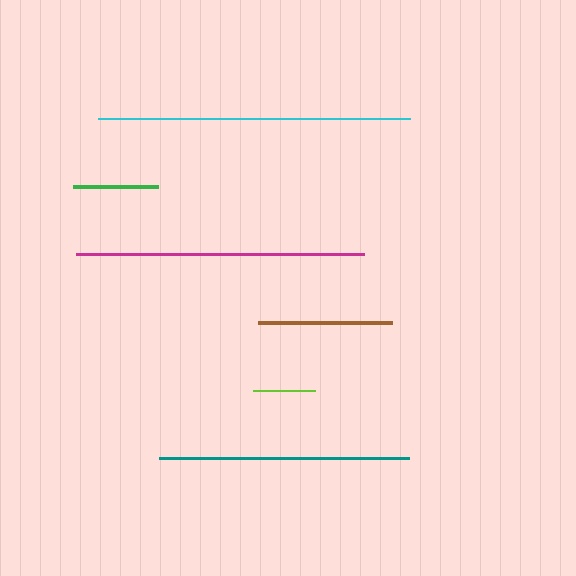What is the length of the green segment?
The green segment is approximately 84 pixels long.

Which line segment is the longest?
The cyan line is the longest at approximately 312 pixels.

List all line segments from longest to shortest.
From longest to shortest: cyan, magenta, teal, brown, green, lime.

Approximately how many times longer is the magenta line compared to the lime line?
The magenta line is approximately 4.7 times the length of the lime line.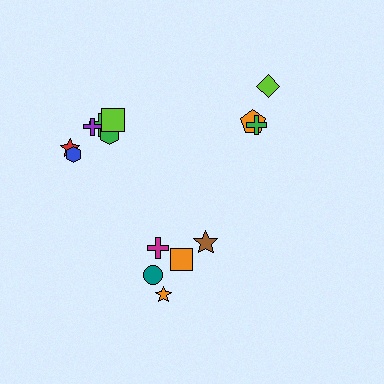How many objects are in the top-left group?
There are 6 objects.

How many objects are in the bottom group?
There are 5 objects.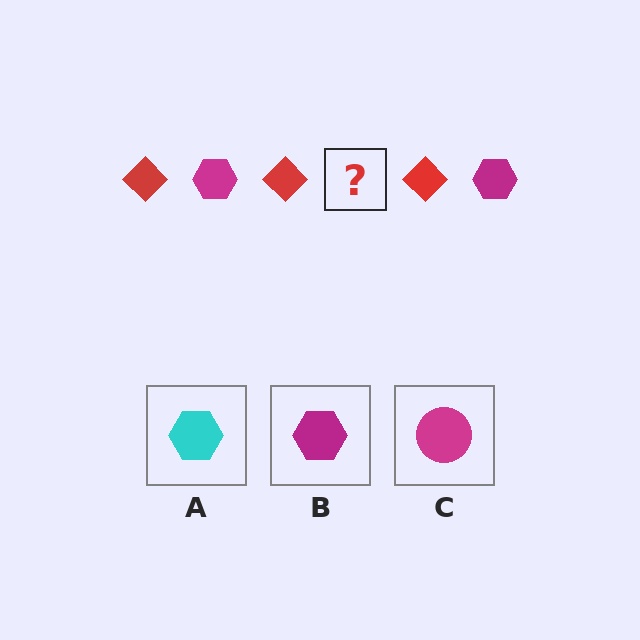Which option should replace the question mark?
Option B.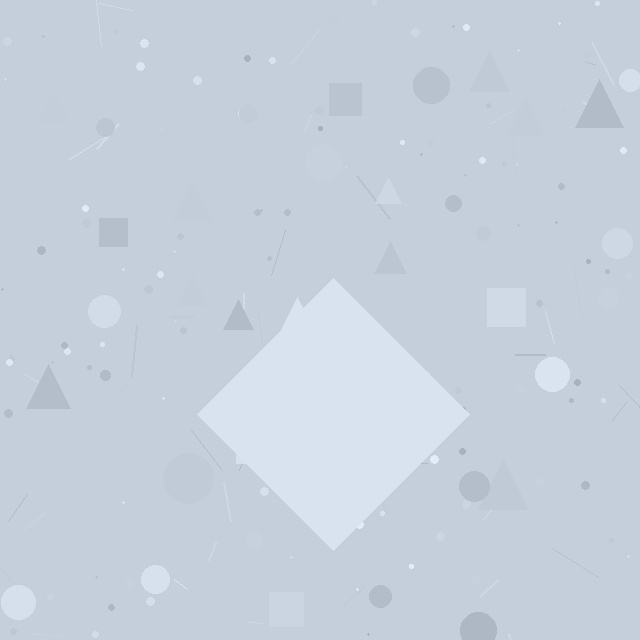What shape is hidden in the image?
A diamond is hidden in the image.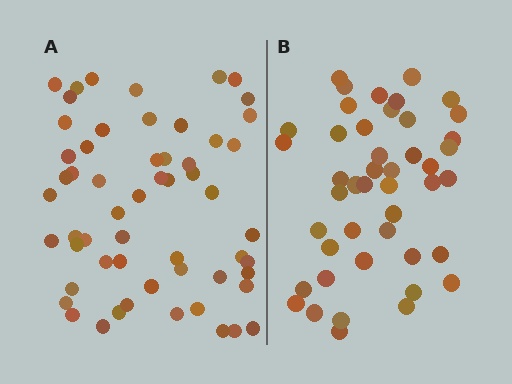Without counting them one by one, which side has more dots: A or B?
Region A (the left region) has more dots.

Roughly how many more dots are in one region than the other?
Region A has roughly 12 or so more dots than region B.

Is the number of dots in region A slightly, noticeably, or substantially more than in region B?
Region A has noticeably more, but not dramatically so. The ratio is roughly 1.3 to 1.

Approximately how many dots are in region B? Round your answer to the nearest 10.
About 40 dots. (The exact count is 45, which rounds to 40.)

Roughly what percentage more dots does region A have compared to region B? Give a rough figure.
About 25% more.